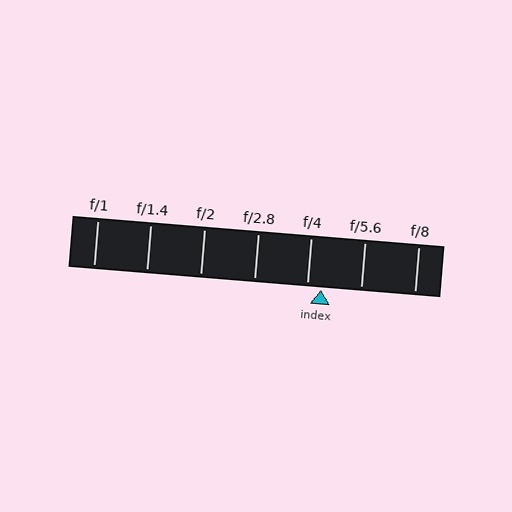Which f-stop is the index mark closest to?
The index mark is closest to f/4.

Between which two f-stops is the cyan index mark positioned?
The index mark is between f/4 and f/5.6.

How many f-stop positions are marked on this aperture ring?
There are 7 f-stop positions marked.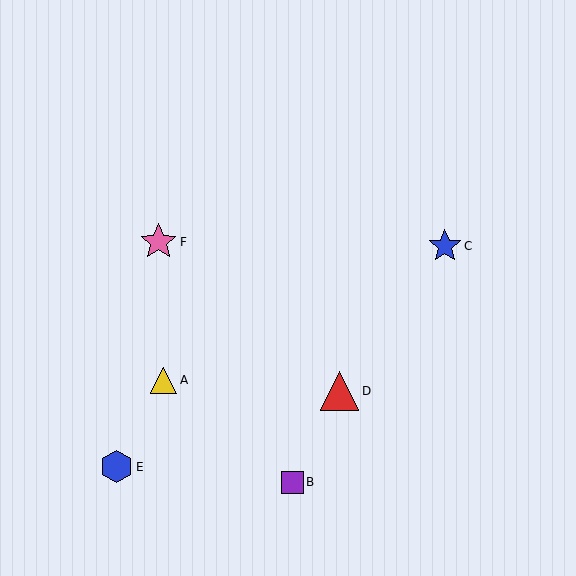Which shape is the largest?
The red triangle (labeled D) is the largest.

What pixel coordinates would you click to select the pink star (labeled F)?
Click at (159, 242) to select the pink star F.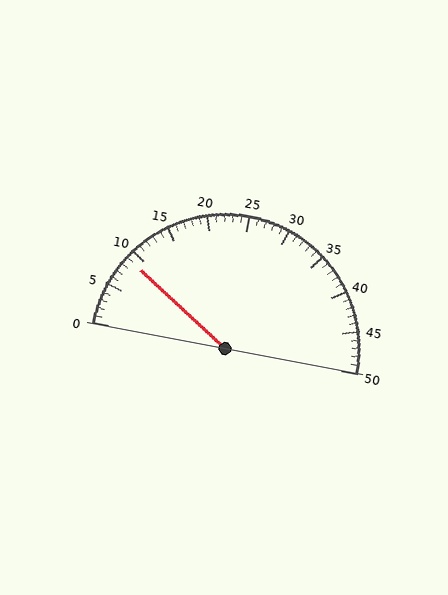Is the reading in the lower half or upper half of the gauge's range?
The reading is in the lower half of the range (0 to 50).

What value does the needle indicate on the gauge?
The needle indicates approximately 9.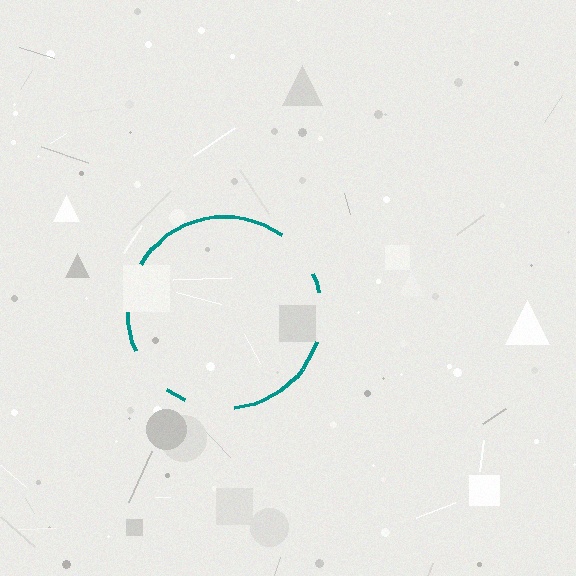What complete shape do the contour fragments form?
The contour fragments form a circle.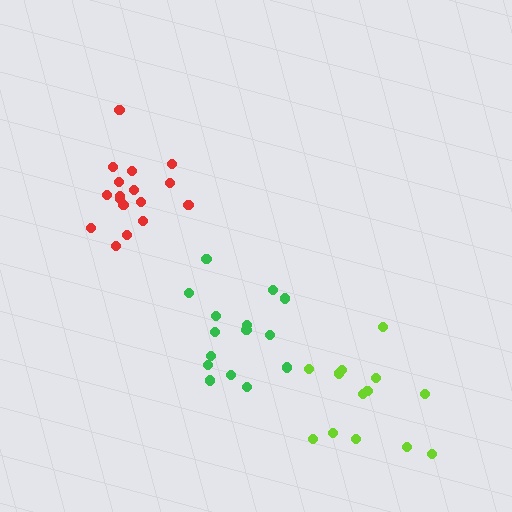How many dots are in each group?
Group 1: 17 dots, Group 2: 13 dots, Group 3: 15 dots (45 total).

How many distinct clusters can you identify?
There are 3 distinct clusters.